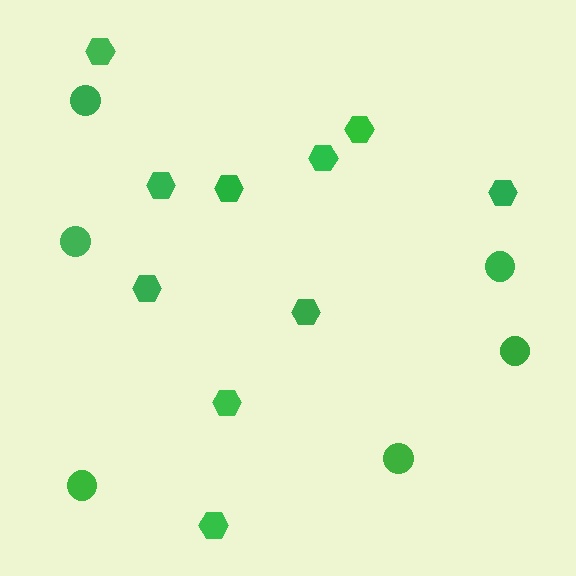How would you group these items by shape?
There are 2 groups: one group of hexagons (10) and one group of circles (6).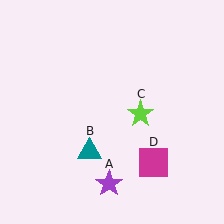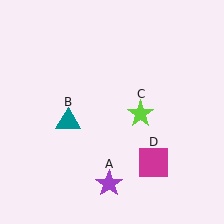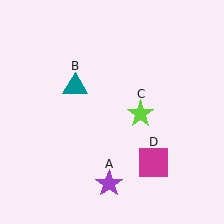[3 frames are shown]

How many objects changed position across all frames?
1 object changed position: teal triangle (object B).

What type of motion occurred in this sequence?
The teal triangle (object B) rotated clockwise around the center of the scene.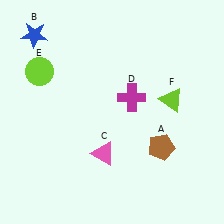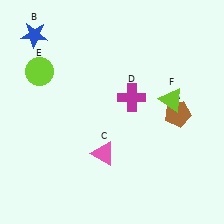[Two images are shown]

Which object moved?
The brown pentagon (A) moved up.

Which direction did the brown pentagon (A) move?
The brown pentagon (A) moved up.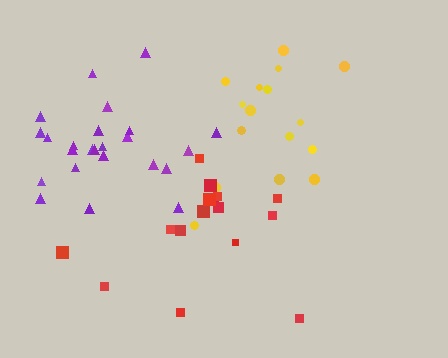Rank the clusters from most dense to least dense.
purple, yellow, red.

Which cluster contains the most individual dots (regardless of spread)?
Purple (24).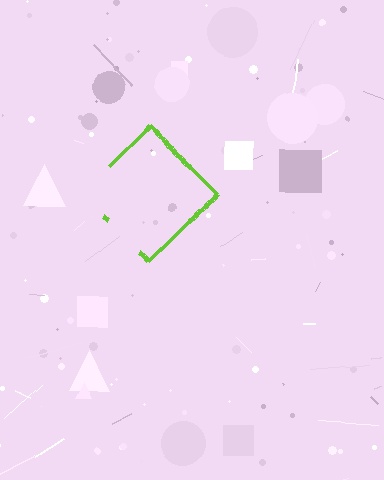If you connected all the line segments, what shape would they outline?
They would outline a diamond.